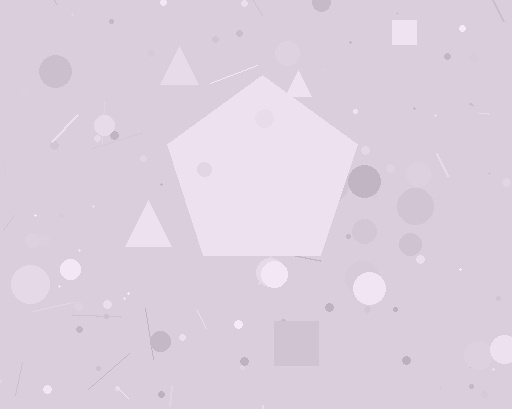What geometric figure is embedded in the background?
A pentagon is embedded in the background.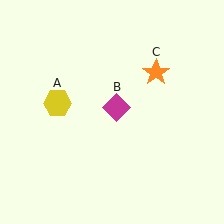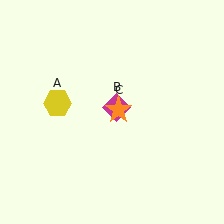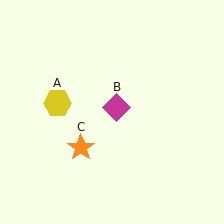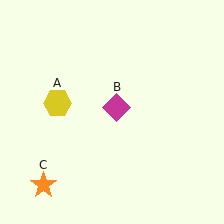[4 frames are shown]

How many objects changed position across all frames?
1 object changed position: orange star (object C).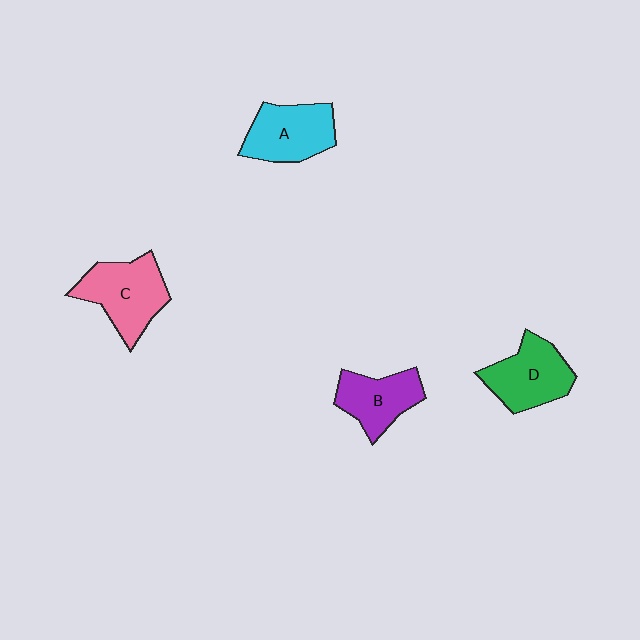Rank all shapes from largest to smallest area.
From largest to smallest: C (pink), D (green), A (cyan), B (purple).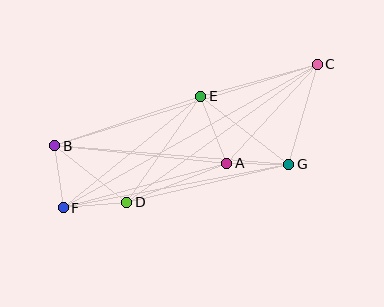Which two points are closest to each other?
Points A and G are closest to each other.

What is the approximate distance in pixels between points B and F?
The distance between B and F is approximately 62 pixels.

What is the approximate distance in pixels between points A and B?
The distance between A and B is approximately 173 pixels.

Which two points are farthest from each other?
Points C and F are farthest from each other.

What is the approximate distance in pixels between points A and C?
The distance between A and C is approximately 134 pixels.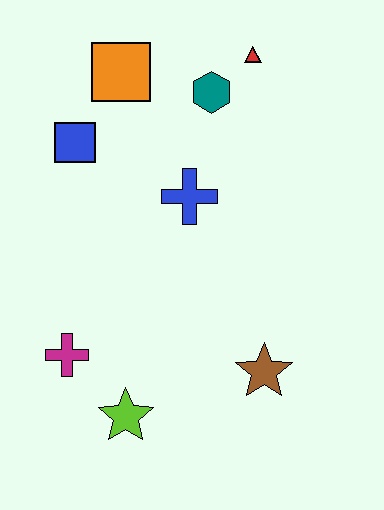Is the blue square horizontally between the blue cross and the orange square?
No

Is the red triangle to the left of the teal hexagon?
No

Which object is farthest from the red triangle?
The lime star is farthest from the red triangle.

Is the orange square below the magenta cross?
No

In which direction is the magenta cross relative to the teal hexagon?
The magenta cross is below the teal hexagon.